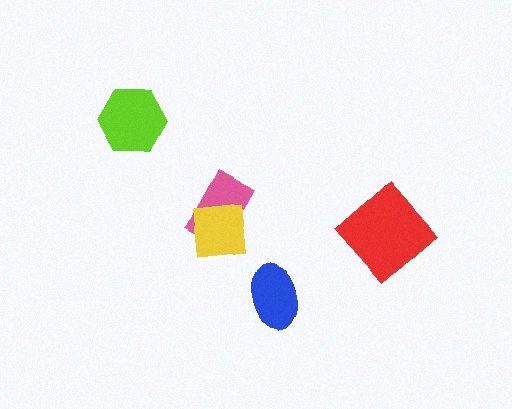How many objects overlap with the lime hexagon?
0 objects overlap with the lime hexagon.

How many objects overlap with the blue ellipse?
0 objects overlap with the blue ellipse.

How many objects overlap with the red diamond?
0 objects overlap with the red diamond.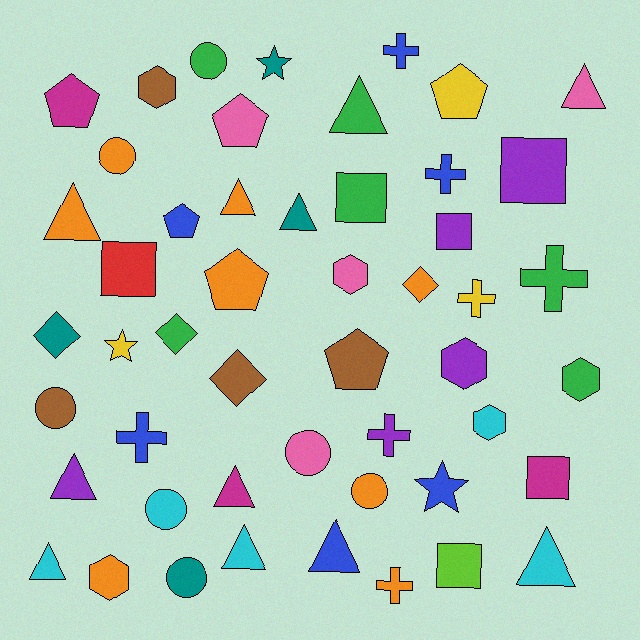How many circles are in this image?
There are 7 circles.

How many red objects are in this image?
There is 1 red object.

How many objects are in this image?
There are 50 objects.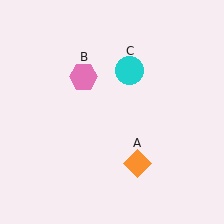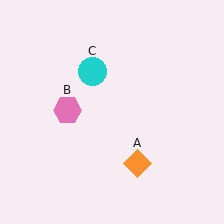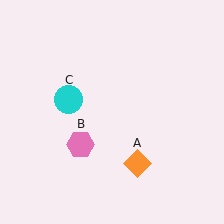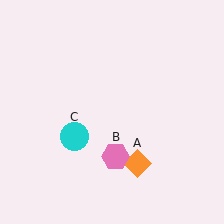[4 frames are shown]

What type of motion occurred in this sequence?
The pink hexagon (object B), cyan circle (object C) rotated counterclockwise around the center of the scene.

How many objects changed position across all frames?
2 objects changed position: pink hexagon (object B), cyan circle (object C).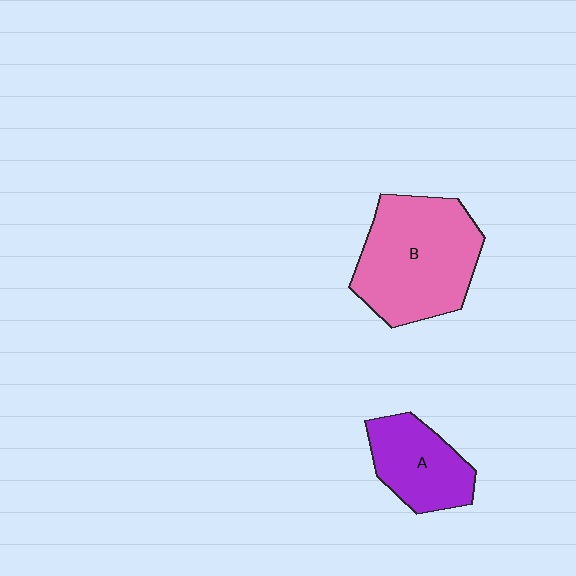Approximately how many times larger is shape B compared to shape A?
Approximately 1.7 times.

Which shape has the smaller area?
Shape A (purple).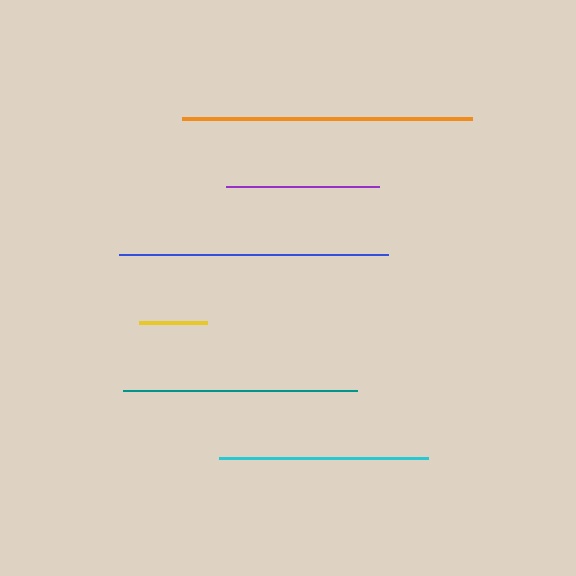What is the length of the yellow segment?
The yellow segment is approximately 68 pixels long.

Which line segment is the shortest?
The yellow line is the shortest at approximately 68 pixels.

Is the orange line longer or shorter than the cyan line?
The orange line is longer than the cyan line.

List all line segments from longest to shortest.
From longest to shortest: orange, blue, teal, cyan, purple, yellow.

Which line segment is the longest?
The orange line is the longest at approximately 291 pixels.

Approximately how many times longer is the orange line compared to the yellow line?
The orange line is approximately 4.3 times the length of the yellow line.